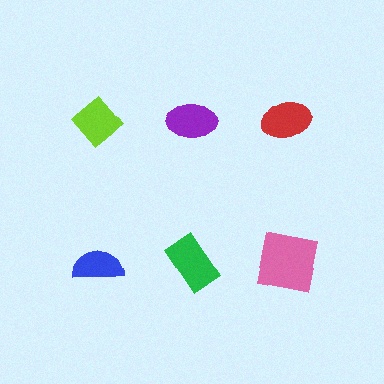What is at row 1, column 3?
A red ellipse.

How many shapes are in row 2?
3 shapes.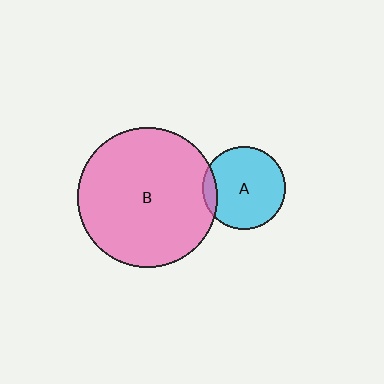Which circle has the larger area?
Circle B (pink).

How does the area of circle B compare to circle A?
Approximately 2.9 times.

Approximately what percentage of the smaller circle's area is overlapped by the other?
Approximately 10%.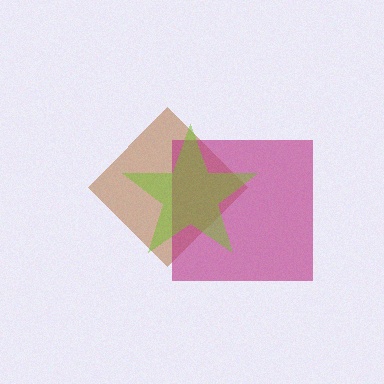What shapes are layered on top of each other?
The layered shapes are: a brown diamond, a magenta square, a lime star.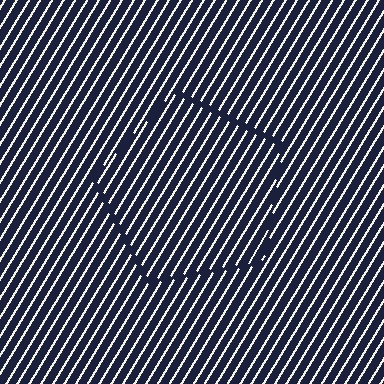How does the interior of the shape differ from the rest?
The interior of the shape contains the same grating, shifted by half a period — the contour is defined by the phase discontinuity where line-ends from the inner and outer gratings abut.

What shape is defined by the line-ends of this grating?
An illusory pentagon. The interior of the shape contains the same grating, shifted by half a period — the contour is defined by the phase discontinuity where line-ends from the inner and outer gratings abut.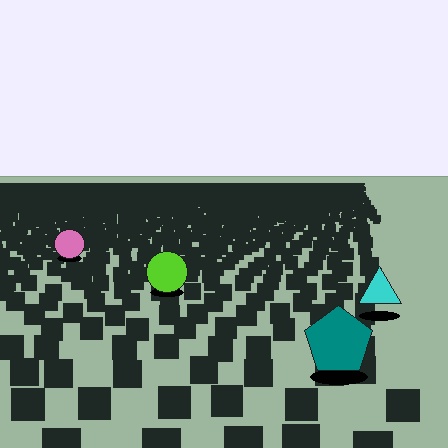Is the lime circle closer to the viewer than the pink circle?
Yes. The lime circle is closer — you can tell from the texture gradient: the ground texture is coarser near it.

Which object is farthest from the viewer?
The pink circle is farthest from the viewer. It appears smaller and the ground texture around it is denser.